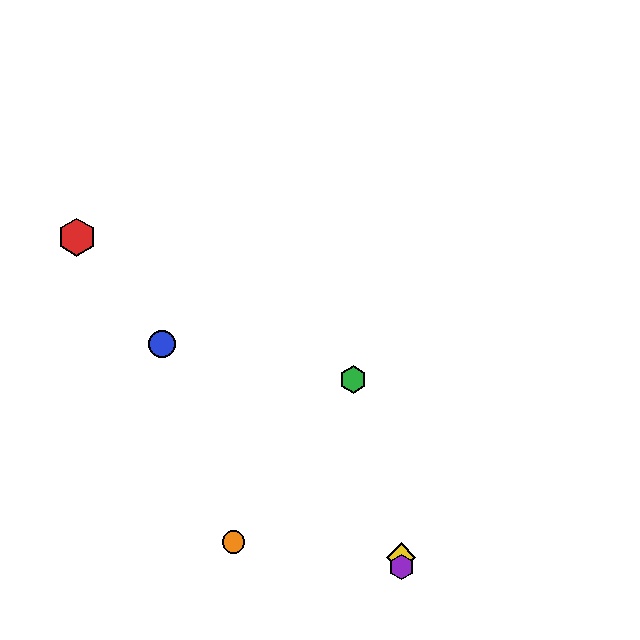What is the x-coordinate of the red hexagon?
The red hexagon is at x≈77.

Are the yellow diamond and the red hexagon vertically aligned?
No, the yellow diamond is at x≈401 and the red hexagon is at x≈77.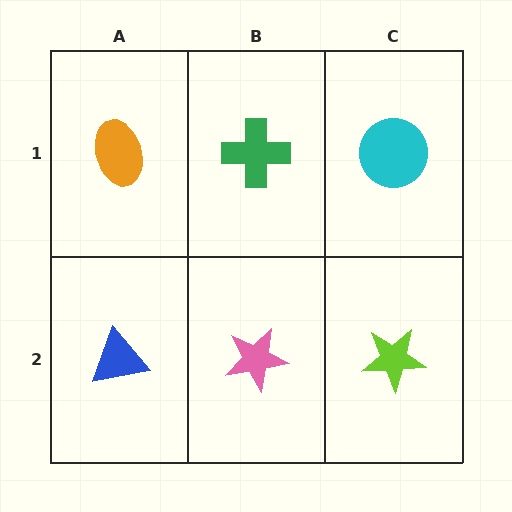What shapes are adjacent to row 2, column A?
An orange ellipse (row 1, column A), a pink star (row 2, column B).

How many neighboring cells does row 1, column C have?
2.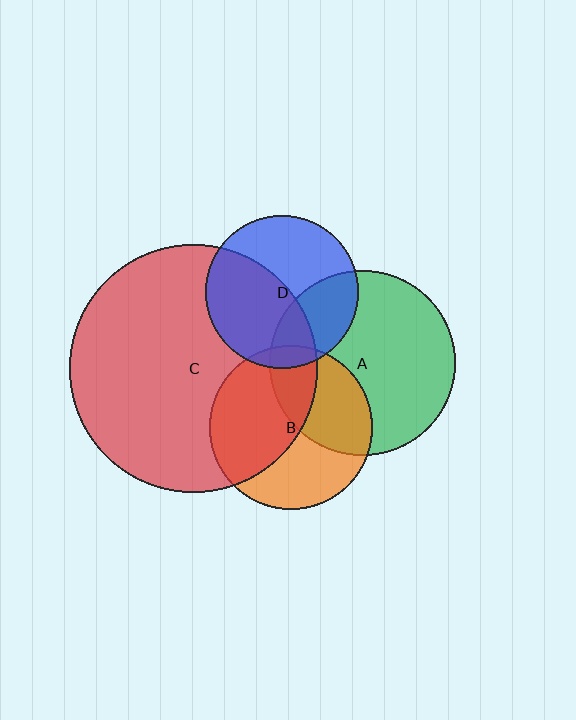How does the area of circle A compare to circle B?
Approximately 1.3 times.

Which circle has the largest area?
Circle C (red).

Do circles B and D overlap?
Yes.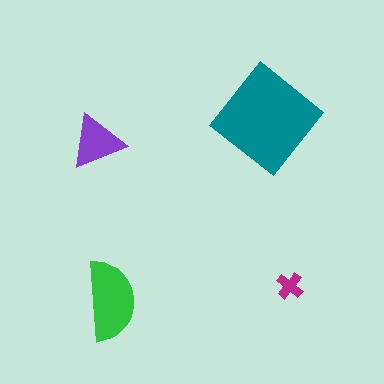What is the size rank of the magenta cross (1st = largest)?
4th.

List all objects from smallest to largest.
The magenta cross, the purple triangle, the green semicircle, the teal diamond.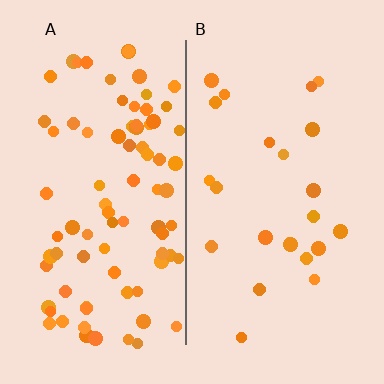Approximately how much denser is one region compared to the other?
Approximately 3.6× — region A over region B.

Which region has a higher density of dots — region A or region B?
A (the left).